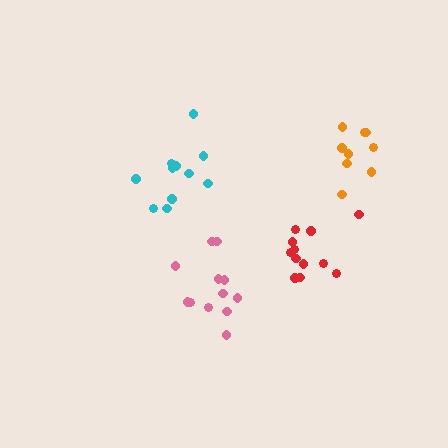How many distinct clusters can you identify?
There are 4 distinct clusters.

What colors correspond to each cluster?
The clusters are colored: cyan, pink, red, orange.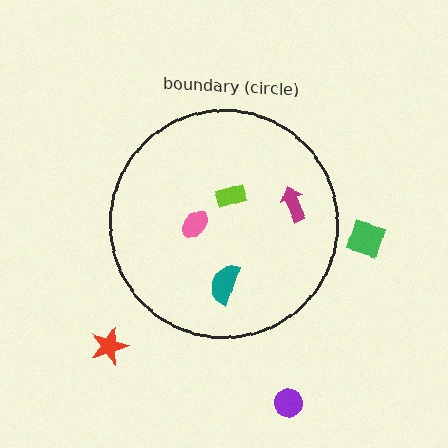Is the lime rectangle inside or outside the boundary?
Inside.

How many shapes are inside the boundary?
4 inside, 3 outside.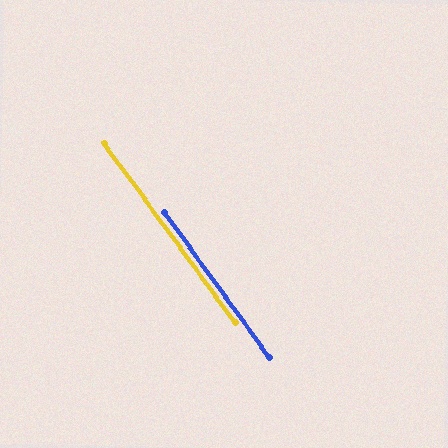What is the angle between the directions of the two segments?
Approximately 0 degrees.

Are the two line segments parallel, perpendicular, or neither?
Parallel — their directions differ by only 0.0°.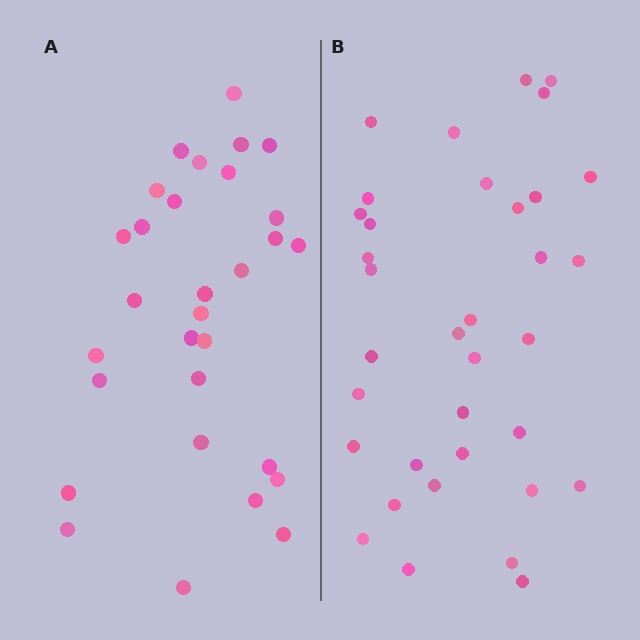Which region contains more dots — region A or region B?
Region B (the right region) has more dots.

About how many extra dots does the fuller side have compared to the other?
Region B has about 5 more dots than region A.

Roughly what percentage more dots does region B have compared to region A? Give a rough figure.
About 15% more.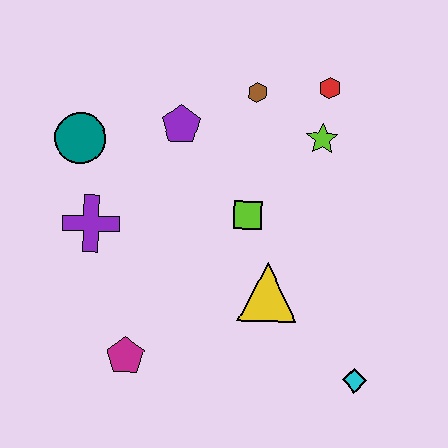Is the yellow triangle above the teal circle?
No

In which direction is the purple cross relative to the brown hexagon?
The purple cross is to the left of the brown hexagon.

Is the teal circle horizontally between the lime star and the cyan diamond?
No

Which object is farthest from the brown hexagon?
The cyan diamond is farthest from the brown hexagon.